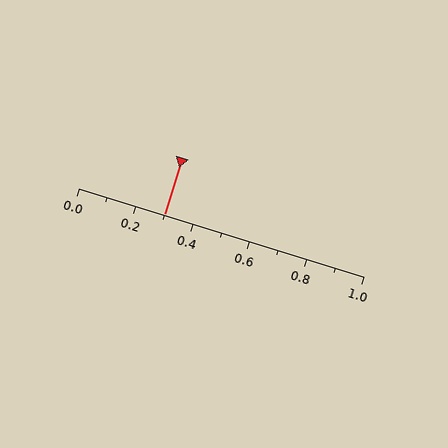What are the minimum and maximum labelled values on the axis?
The axis runs from 0.0 to 1.0.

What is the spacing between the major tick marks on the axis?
The major ticks are spaced 0.2 apart.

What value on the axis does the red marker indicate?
The marker indicates approximately 0.3.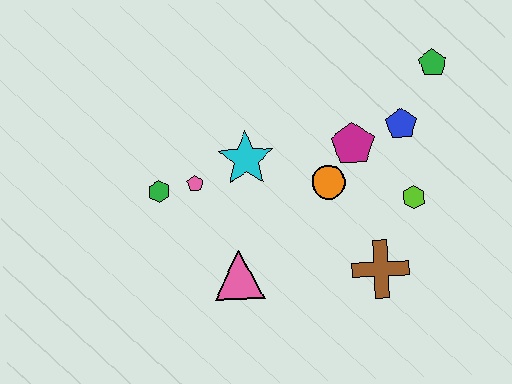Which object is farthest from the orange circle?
The green hexagon is farthest from the orange circle.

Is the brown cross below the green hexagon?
Yes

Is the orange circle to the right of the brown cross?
No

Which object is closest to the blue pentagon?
The magenta pentagon is closest to the blue pentagon.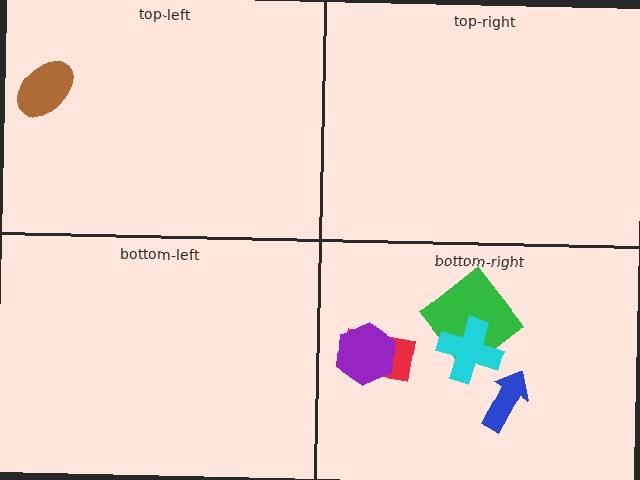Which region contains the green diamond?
The bottom-right region.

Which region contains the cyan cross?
The bottom-right region.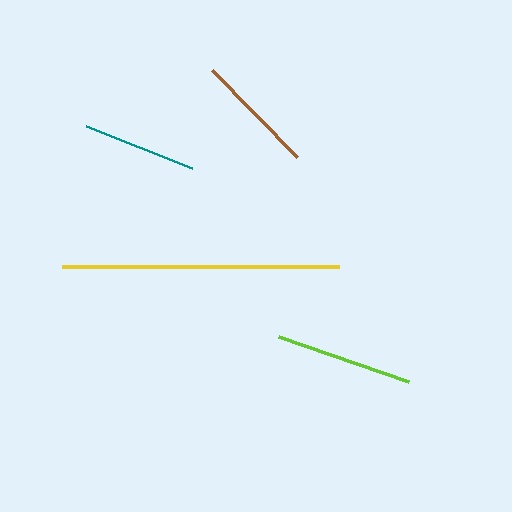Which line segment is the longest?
The yellow line is the longest at approximately 278 pixels.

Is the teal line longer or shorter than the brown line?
The brown line is longer than the teal line.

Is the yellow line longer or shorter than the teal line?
The yellow line is longer than the teal line.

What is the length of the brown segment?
The brown segment is approximately 122 pixels long.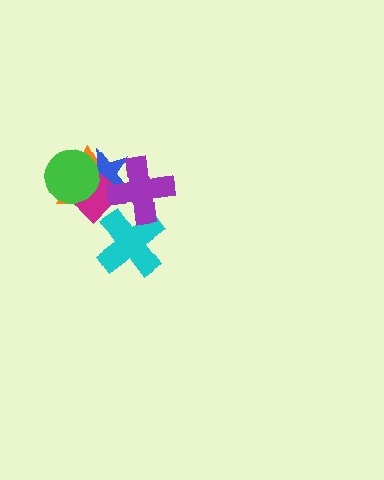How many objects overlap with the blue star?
4 objects overlap with the blue star.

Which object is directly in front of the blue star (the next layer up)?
The magenta diamond is directly in front of the blue star.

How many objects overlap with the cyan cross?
1 object overlaps with the cyan cross.